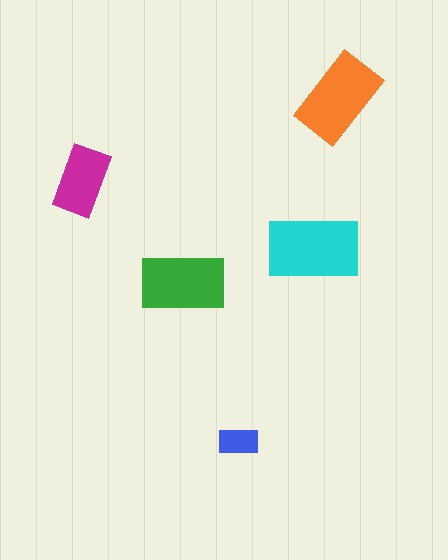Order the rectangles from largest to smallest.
the cyan one, the orange one, the green one, the magenta one, the blue one.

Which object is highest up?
The orange rectangle is topmost.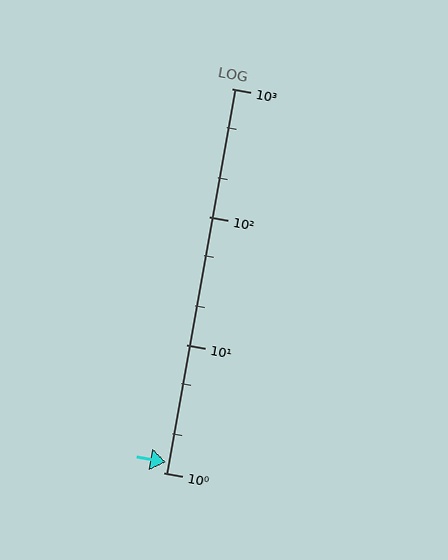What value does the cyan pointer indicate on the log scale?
The pointer indicates approximately 1.2.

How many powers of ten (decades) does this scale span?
The scale spans 3 decades, from 1 to 1000.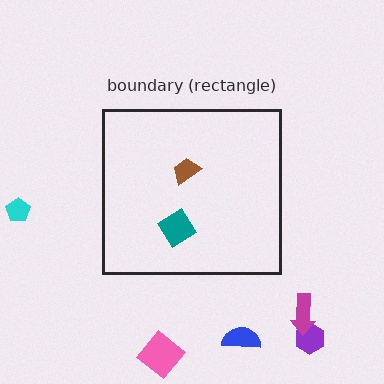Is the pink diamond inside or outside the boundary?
Outside.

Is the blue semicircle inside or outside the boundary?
Outside.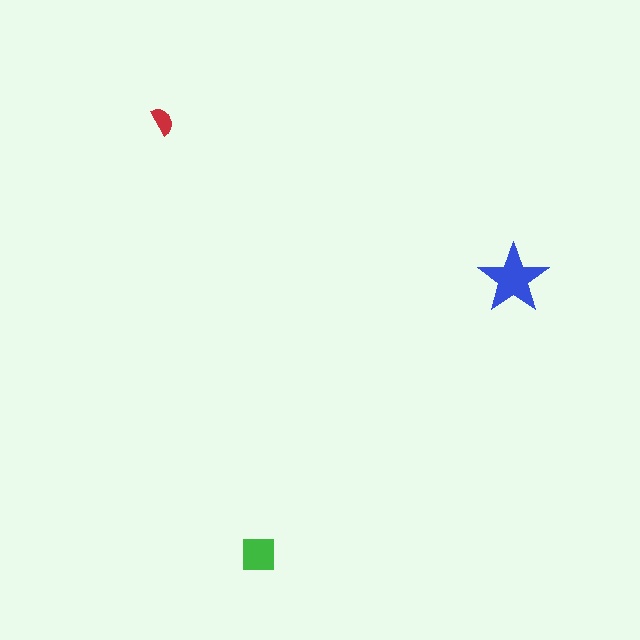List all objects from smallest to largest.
The red semicircle, the green square, the blue star.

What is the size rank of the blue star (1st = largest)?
1st.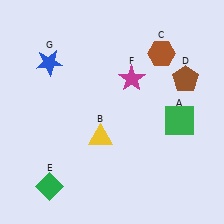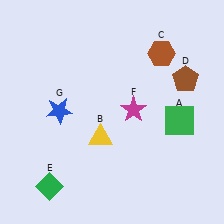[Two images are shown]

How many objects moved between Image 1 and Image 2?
2 objects moved between the two images.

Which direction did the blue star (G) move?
The blue star (G) moved down.